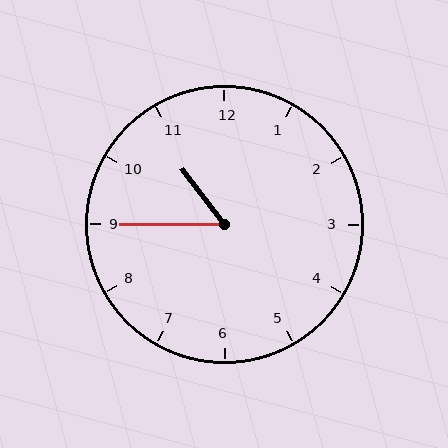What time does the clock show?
10:45.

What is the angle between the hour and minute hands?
Approximately 52 degrees.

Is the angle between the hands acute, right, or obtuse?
It is acute.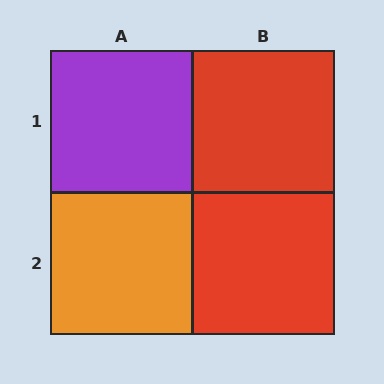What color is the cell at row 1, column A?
Purple.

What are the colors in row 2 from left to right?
Orange, red.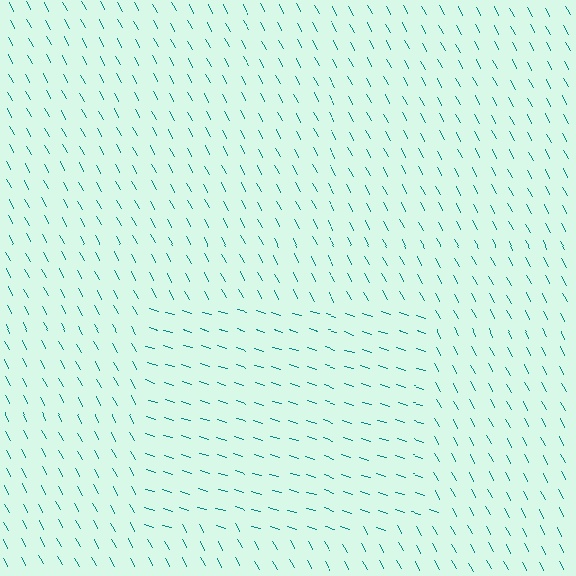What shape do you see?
I see a rectangle.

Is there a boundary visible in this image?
Yes, there is a texture boundary formed by a change in line orientation.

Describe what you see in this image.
The image is filled with small teal line segments. A rectangle region in the image has lines oriented differently from the surrounding lines, creating a visible texture boundary.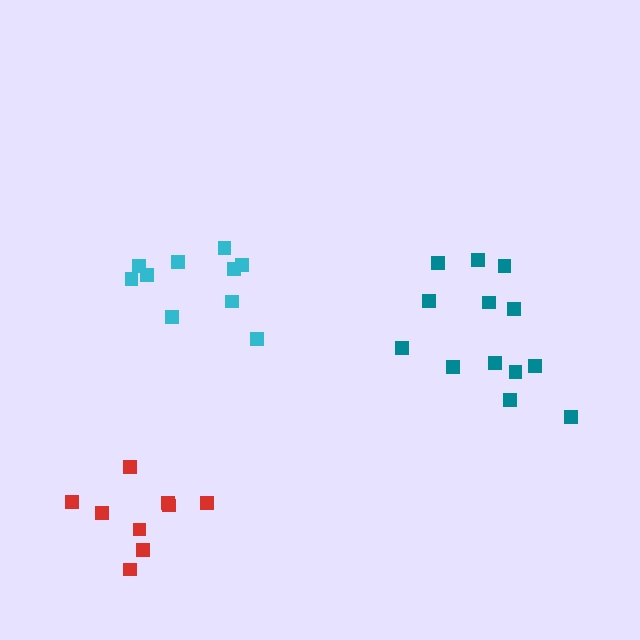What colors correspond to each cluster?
The clusters are colored: cyan, teal, red.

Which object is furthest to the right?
The teal cluster is rightmost.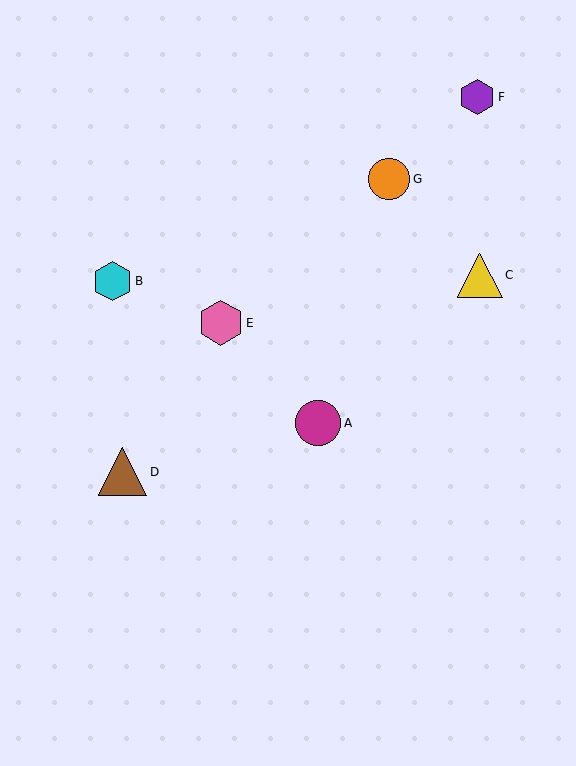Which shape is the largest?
The brown triangle (labeled D) is the largest.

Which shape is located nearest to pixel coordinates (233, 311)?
The pink hexagon (labeled E) at (221, 323) is nearest to that location.